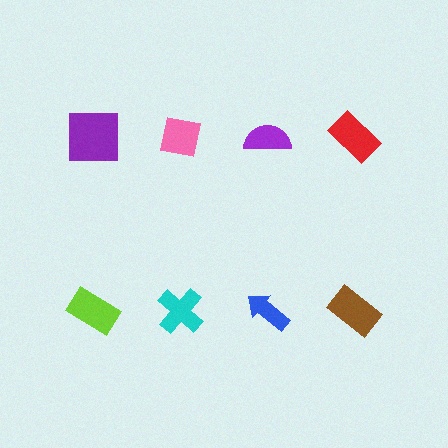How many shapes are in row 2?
4 shapes.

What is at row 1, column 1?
A purple square.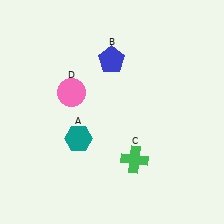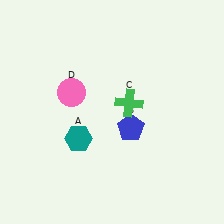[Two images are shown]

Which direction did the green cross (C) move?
The green cross (C) moved up.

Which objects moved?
The objects that moved are: the blue pentagon (B), the green cross (C).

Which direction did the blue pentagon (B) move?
The blue pentagon (B) moved down.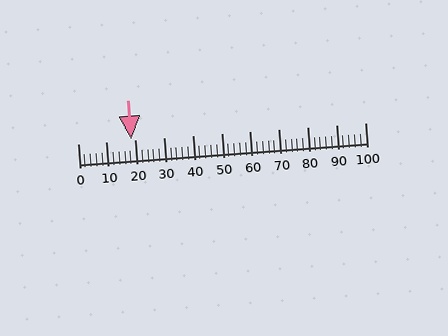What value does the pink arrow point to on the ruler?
The pink arrow points to approximately 19.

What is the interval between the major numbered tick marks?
The major tick marks are spaced 10 units apart.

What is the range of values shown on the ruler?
The ruler shows values from 0 to 100.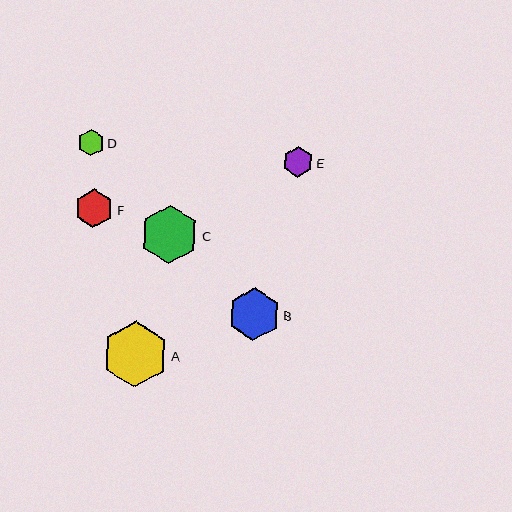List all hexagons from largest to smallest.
From largest to smallest: A, C, B, F, E, D.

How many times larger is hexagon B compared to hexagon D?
Hexagon B is approximately 2.0 times the size of hexagon D.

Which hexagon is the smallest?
Hexagon D is the smallest with a size of approximately 27 pixels.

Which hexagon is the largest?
Hexagon A is the largest with a size of approximately 66 pixels.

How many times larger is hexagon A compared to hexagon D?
Hexagon A is approximately 2.5 times the size of hexagon D.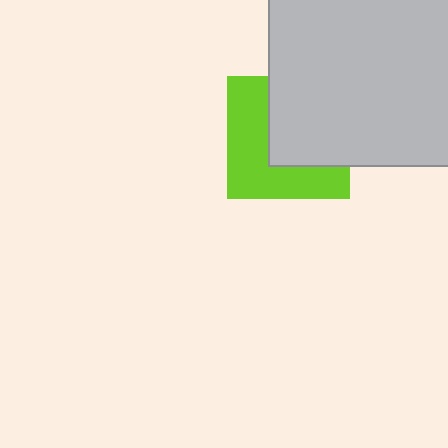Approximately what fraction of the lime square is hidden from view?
Roughly 50% of the lime square is hidden behind the light gray square.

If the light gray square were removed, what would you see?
You would see the complete lime square.